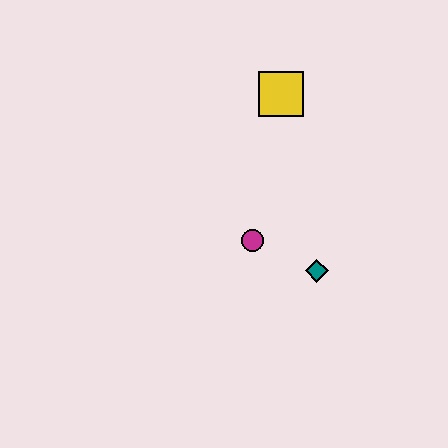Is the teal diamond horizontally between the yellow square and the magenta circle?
No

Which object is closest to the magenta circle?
The teal diamond is closest to the magenta circle.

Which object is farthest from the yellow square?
The teal diamond is farthest from the yellow square.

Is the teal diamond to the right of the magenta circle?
Yes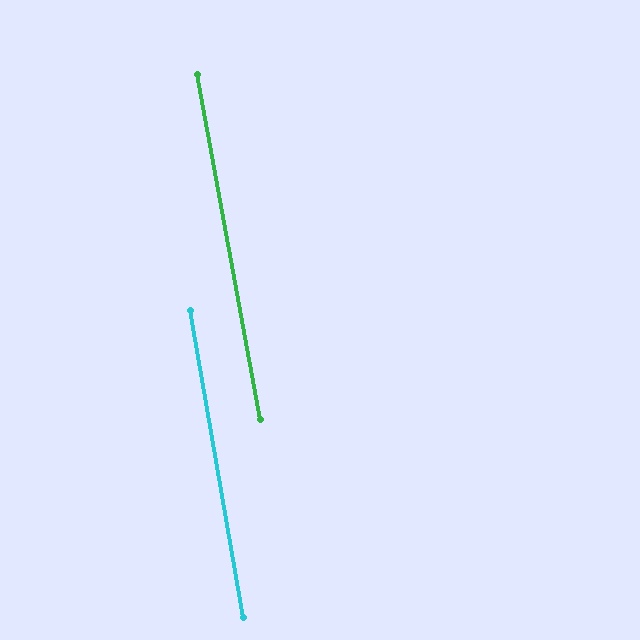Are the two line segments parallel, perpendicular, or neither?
Parallel — their directions differ by only 0.7°.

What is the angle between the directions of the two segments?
Approximately 1 degree.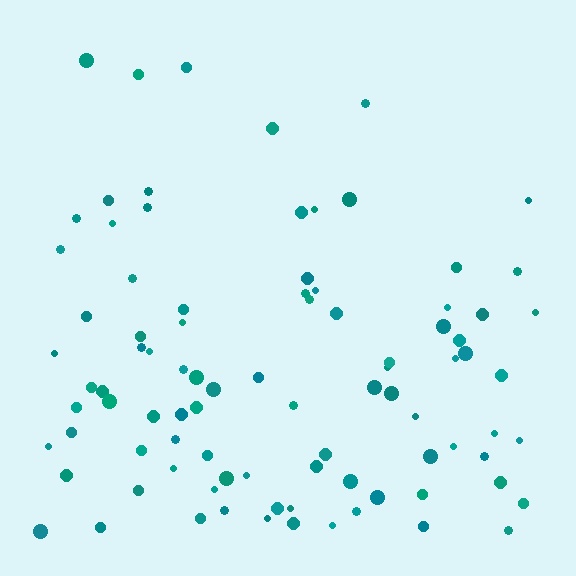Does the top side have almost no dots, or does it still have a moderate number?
Still a moderate number, just noticeably fewer than the bottom.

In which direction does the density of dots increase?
From top to bottom, with the bottom side densest.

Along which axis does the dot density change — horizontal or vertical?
Vertical.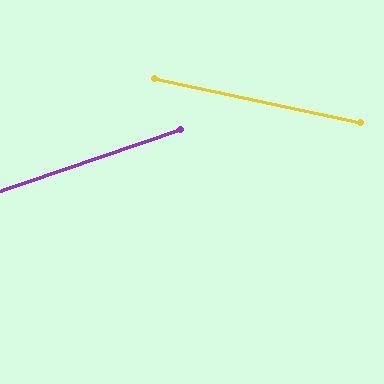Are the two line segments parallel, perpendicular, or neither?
Neither parallel nor perpendicular — they differ by about 31°.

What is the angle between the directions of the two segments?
Approximately 31 degrees.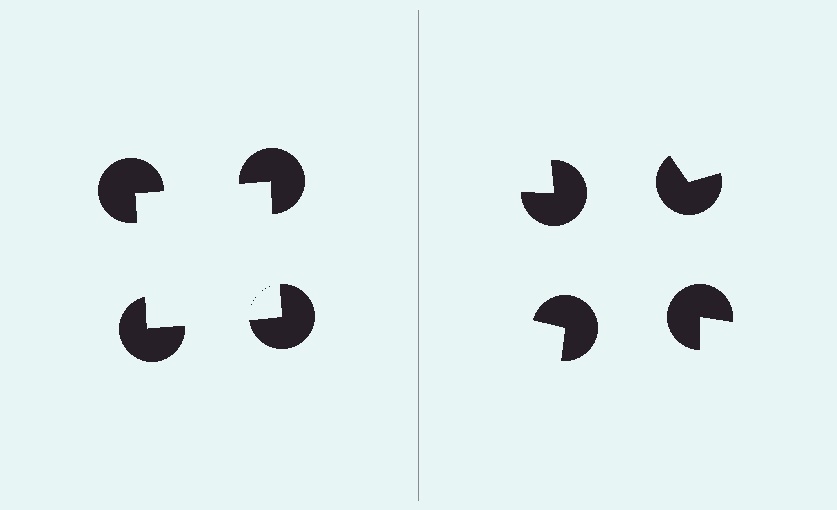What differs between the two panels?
The pac-man discs are positioned identically on both sides; only the wedge orientations differ. On the left they align to a square; on the right they are misaligned.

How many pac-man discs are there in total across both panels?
8 — 4 on each side.